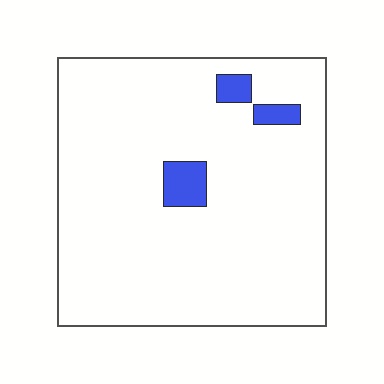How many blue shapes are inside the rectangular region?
3.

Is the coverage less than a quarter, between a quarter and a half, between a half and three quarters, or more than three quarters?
Less than a quarter.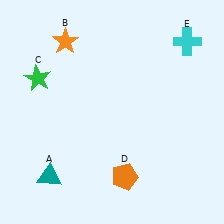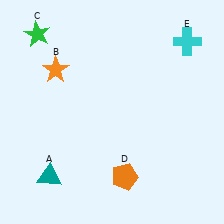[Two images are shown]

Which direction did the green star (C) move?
The green star (C) moved up.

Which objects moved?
The objects that moved are: the orange star (B), the green star (C).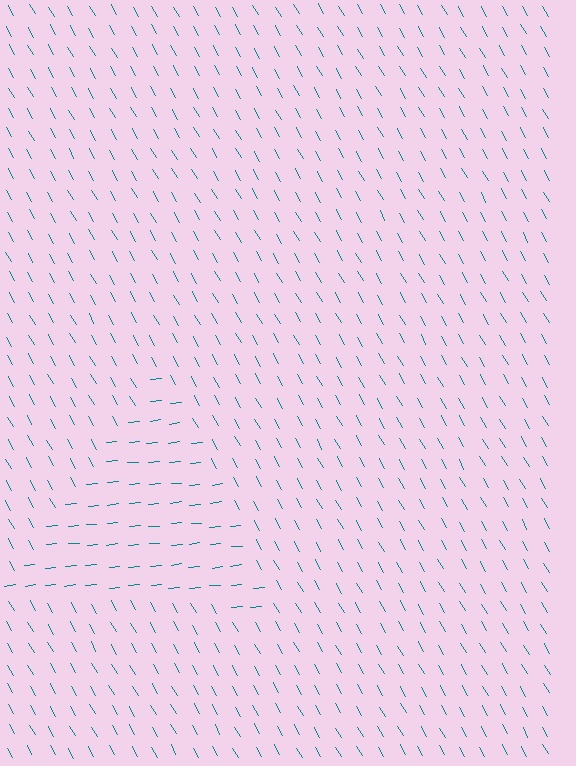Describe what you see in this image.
The image is filled with small teal line segments. A triangle region in the image has lines oriented differently from the surrounding lines, creating a visible texture boundary.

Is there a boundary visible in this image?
Yes, there is a texture boundary formed by a change in line orientation.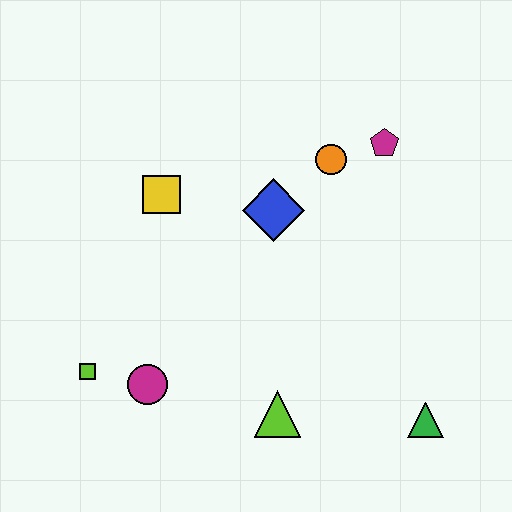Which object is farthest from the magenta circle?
The magenta pentagon is farthest from the magenta circle.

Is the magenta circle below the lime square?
Yes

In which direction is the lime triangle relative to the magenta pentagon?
The lime triangle is below the magenta pentagon.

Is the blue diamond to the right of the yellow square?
Yes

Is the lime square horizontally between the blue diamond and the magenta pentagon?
No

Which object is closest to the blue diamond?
The orange circle is closest to the blue diamond.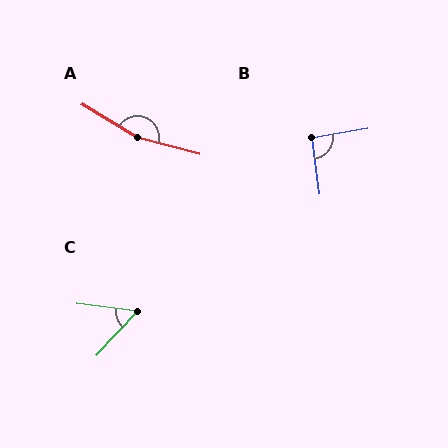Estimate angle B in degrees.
Approximately 91 degrees.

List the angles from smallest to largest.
C (54°), B (91°), A (164°).